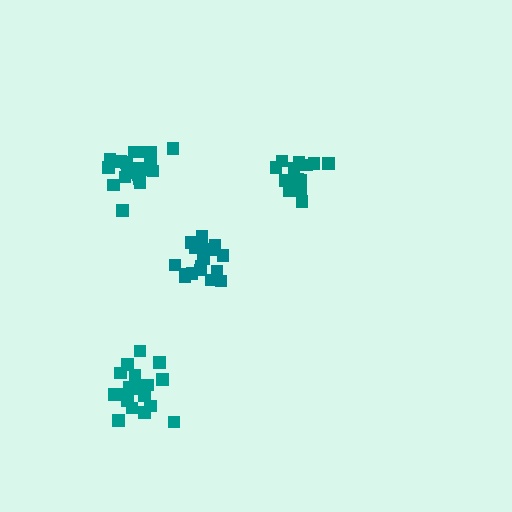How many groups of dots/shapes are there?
There are 4 groups.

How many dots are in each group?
Group 1: 19 dots, Group 2: 20 dots, Group 3: 15 dots, Group 4: 18 dots (72 total).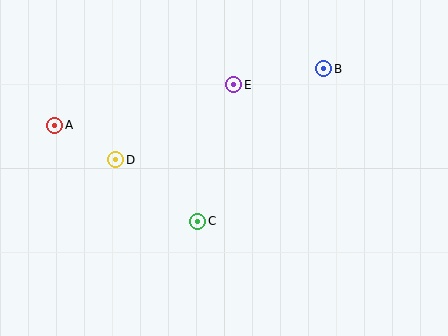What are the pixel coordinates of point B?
Point B is at (324, 69).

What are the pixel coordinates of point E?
Point E is at (234, 85).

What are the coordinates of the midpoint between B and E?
The midpoint between B and E is at (279, 77).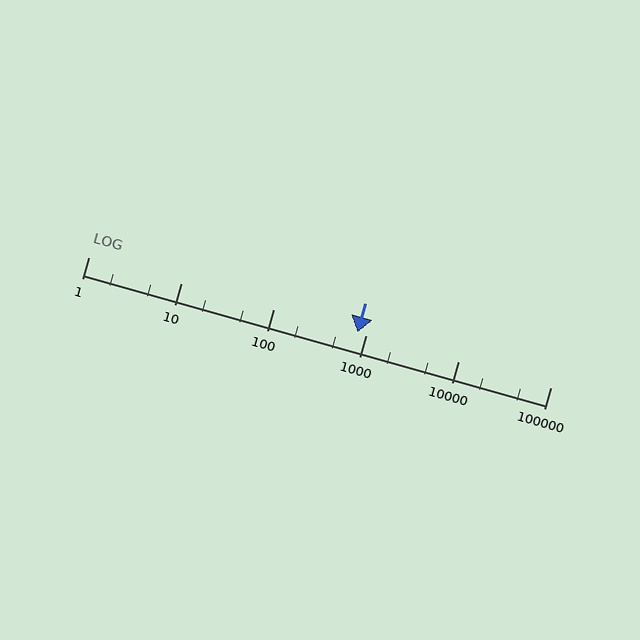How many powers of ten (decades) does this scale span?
The scale spans 5 decades, from 1 to 100000.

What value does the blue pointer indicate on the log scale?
The pointer indicates approximately 820.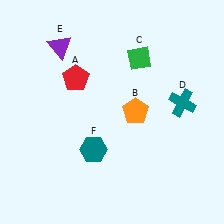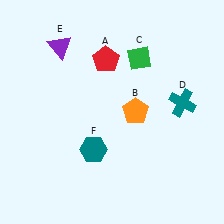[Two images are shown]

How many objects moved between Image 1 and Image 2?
1 object moved between the two images.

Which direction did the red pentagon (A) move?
The red pentagon (A) moved right.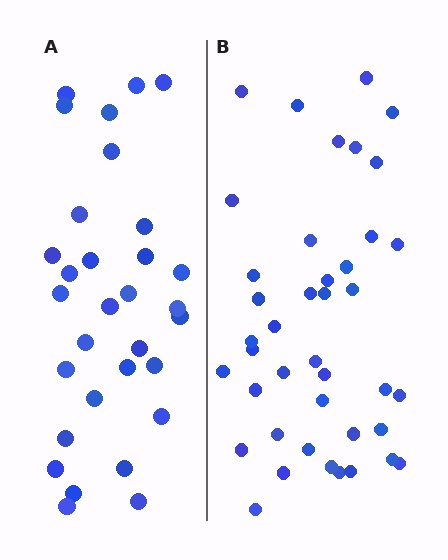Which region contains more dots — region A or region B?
Region B (the right region) has more dots.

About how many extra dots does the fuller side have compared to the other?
Region B has roughly 10 or so more dots than region A.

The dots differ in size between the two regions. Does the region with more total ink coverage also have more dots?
No. Region A has more total ink coverage because its dots are larger, but region B actually contains more individual dots. Total area can be misleading — the number of items is what matters here.